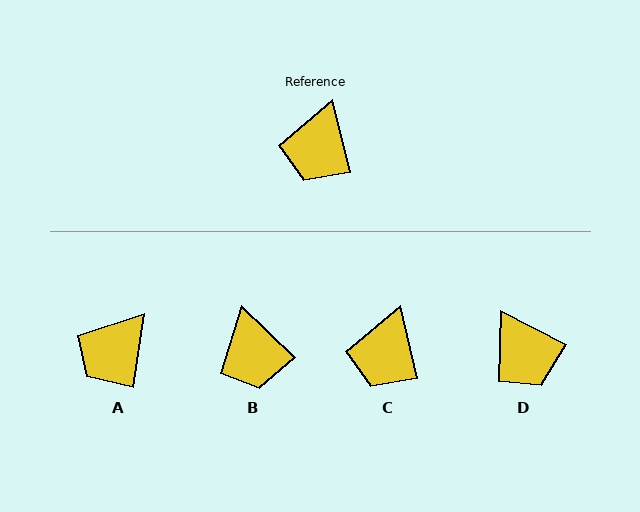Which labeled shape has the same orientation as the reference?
C.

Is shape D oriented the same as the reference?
No, it is off by about 49 degrees.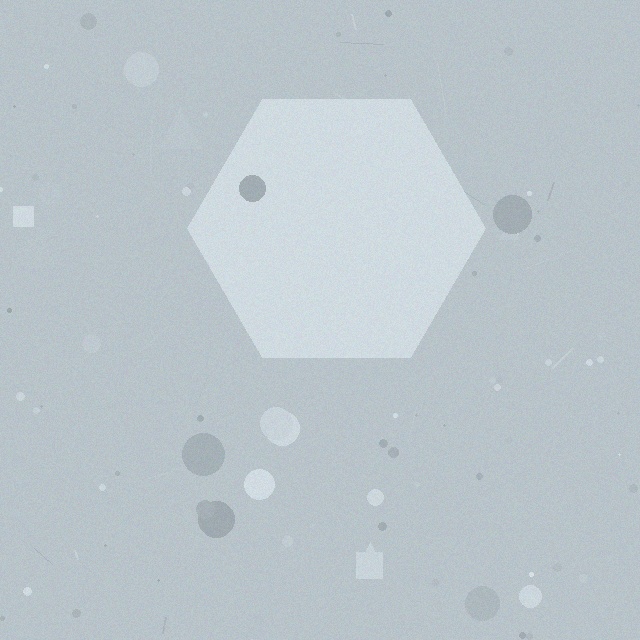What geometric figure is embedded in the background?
A hexagon is embedded in the background.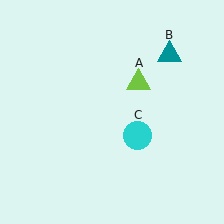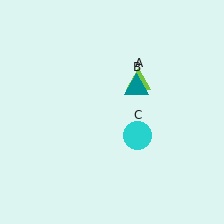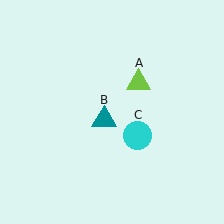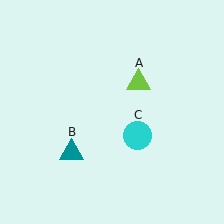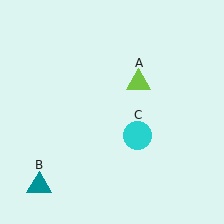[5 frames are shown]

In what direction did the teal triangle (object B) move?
The teal triangle (object B) moved down and to the left.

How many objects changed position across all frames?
1 object changed position: teal triangle (object B).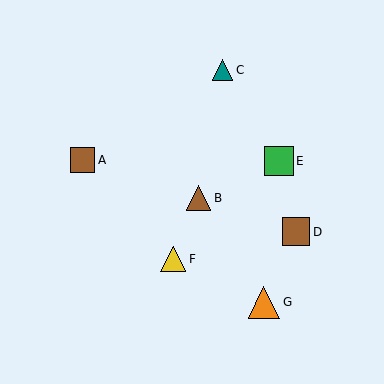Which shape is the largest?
The orange triangle (labeled G) is the largest.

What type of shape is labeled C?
Shape C is a teal triangle.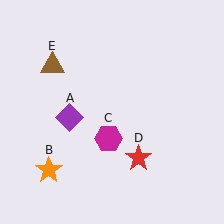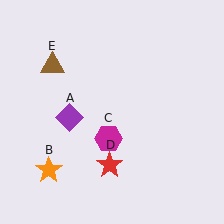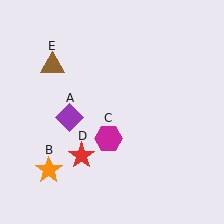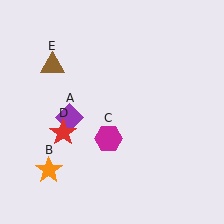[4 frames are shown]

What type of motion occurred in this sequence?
The red star (object D) rotated clockwise around the center of the scene.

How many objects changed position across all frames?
1 object changed position: red star (object D).